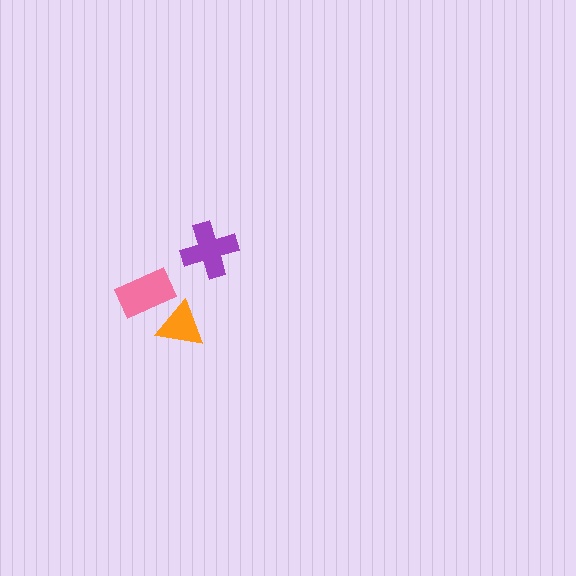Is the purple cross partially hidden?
No, no other shape covers it.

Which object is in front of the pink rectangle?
The orange triangle is in front of the pink rectangle.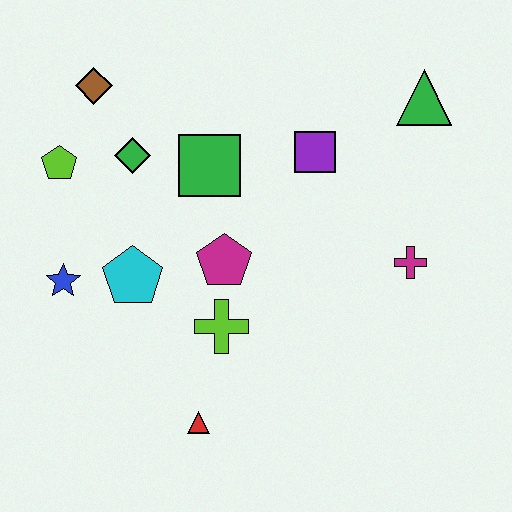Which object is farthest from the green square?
The red triangle is farthest from the green square.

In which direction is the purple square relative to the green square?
The purple square is to the right of the green square.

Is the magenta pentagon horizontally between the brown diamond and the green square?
No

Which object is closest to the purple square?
The green square is closest to the purple square.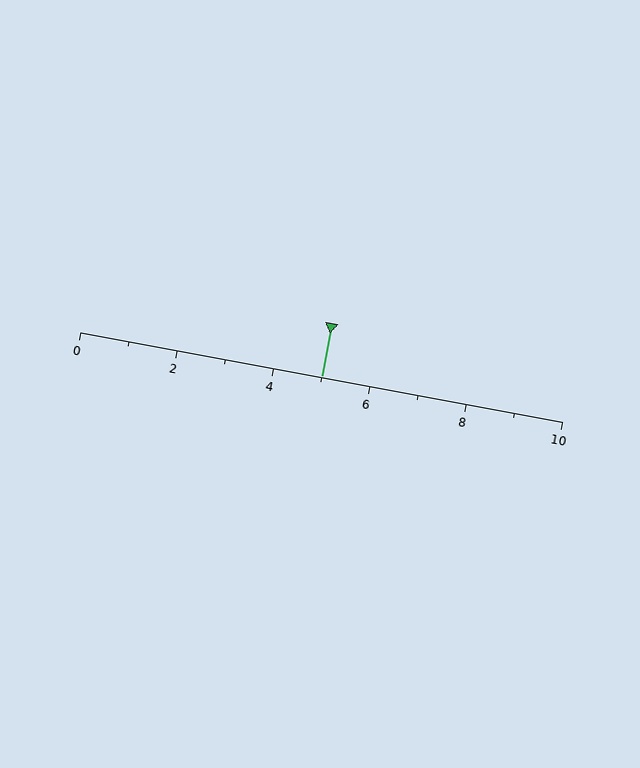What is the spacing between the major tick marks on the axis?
The major ticks are spaced 2 apart.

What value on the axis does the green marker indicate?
The marker indicates approximately 5.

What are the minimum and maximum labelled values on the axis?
The axis runs from 0 to 10.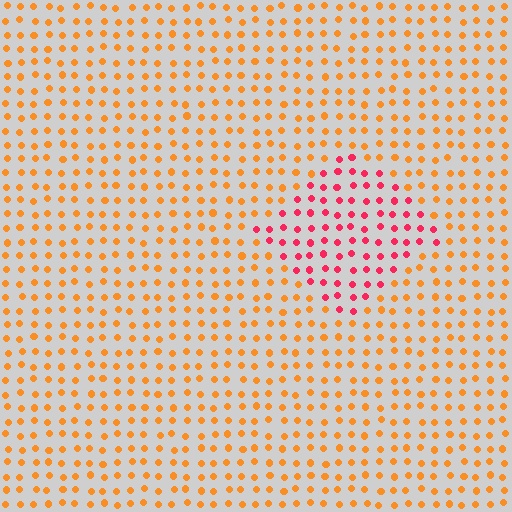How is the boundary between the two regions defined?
The boundary is defined purely by a slight shift in hue (about 46 degrees). Spacing, size, and orientation are identical on both sides.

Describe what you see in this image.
The image is filled with small orange elements in a uniform arrangement. A diamond-shaped region is visible where the elements are tinted to a slightly different hue, forming a subtle color boundary.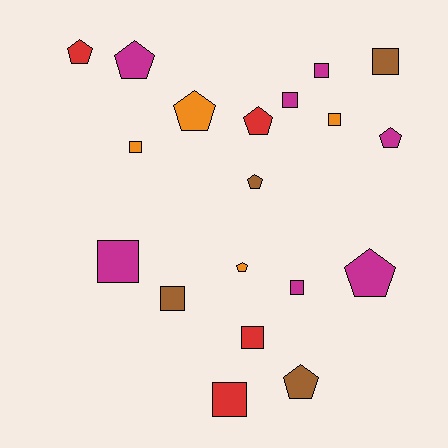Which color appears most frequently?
Magenta, with 7 objects.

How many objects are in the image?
There are 19 objects.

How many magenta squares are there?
There are 4 magenta squares.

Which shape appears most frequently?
Square, with 10 objects.